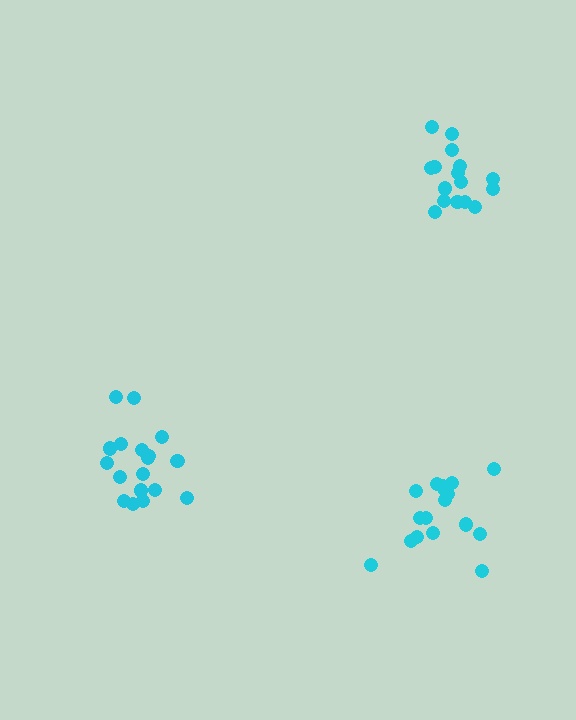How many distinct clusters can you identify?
There are 3 distinct clusters.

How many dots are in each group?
Group 1: 18 dots, Group 2: 16 dots, Group 3: 17 dots (51 total).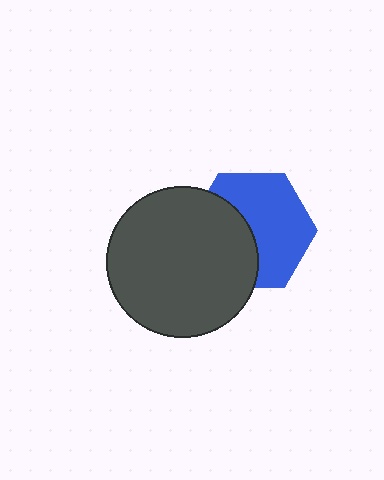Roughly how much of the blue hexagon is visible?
About half of it is visible (roughly 58%).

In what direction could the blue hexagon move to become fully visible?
The blue hexagon could move right. That would shift it out from behind the dark gray circle entirely.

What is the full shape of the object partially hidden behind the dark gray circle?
The partially hidden object is a blue hexagon.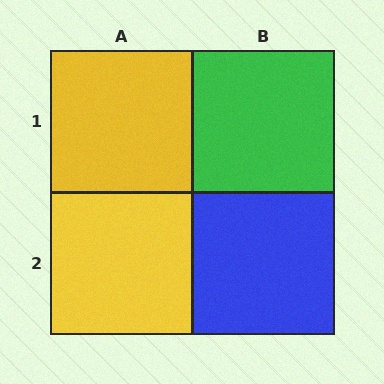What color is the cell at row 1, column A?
Yellow.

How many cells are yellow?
2 cells are yellow.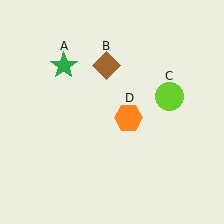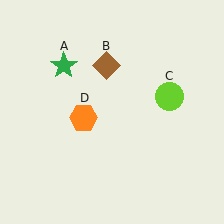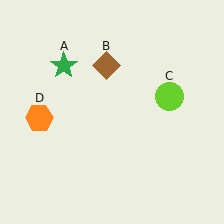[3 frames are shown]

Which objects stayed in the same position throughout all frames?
Green star (object A) and brown diamond (object B) and lime circle (object C) remained stationary.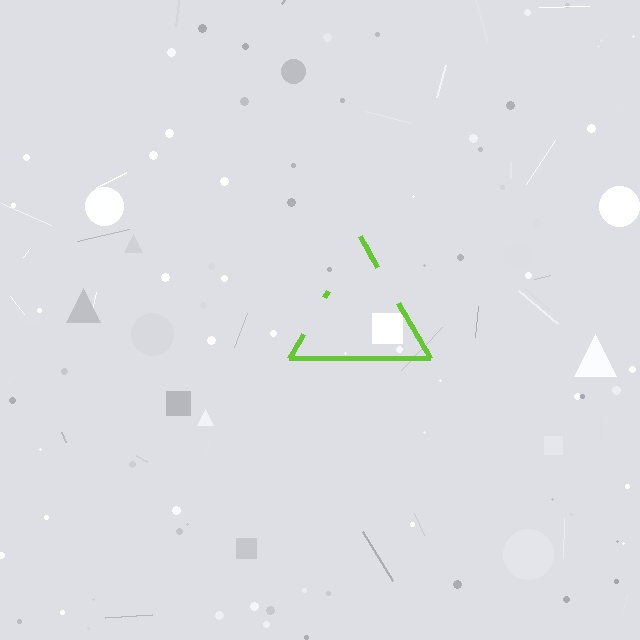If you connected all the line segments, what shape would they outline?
They would outline a triangle.